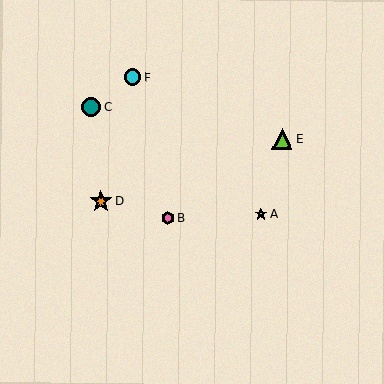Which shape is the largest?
The orange star (labeled D) is the largest.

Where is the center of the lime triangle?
The center of the lime triangle is at (282, 139).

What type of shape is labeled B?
Shape B is a pink hexagon.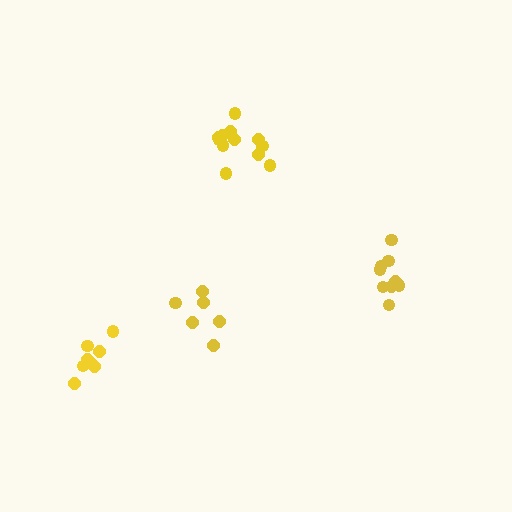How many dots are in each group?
Group 1: 9 dots, Group 2: 12 dots, Group 3: 6 dots, Group 4: 8 dots (35 total).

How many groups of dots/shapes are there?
There are 4 groups.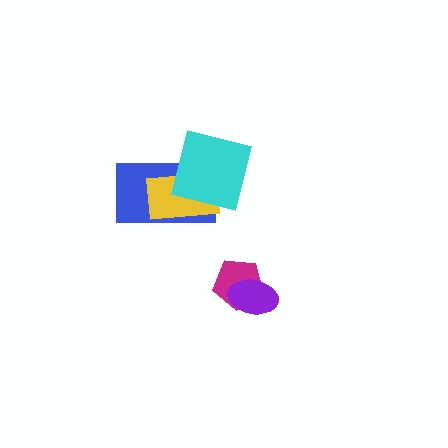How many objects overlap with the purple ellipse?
1 object overlaps with the purple ellipse.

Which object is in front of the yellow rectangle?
The cyan square is in front of the yellow rectangle.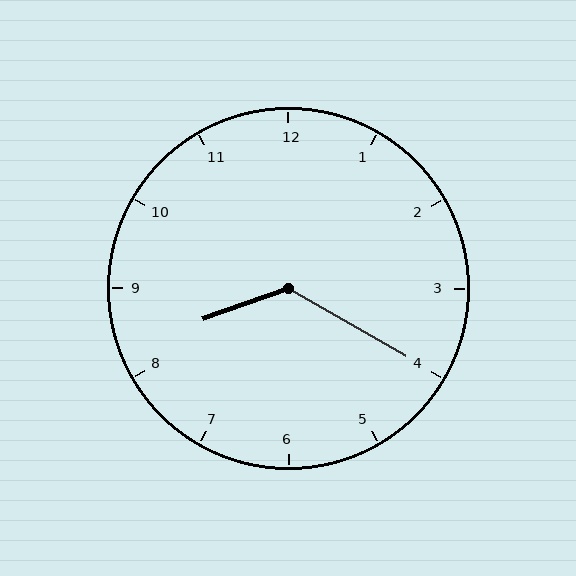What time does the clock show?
8:20.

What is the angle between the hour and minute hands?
Approximately 130 degrees.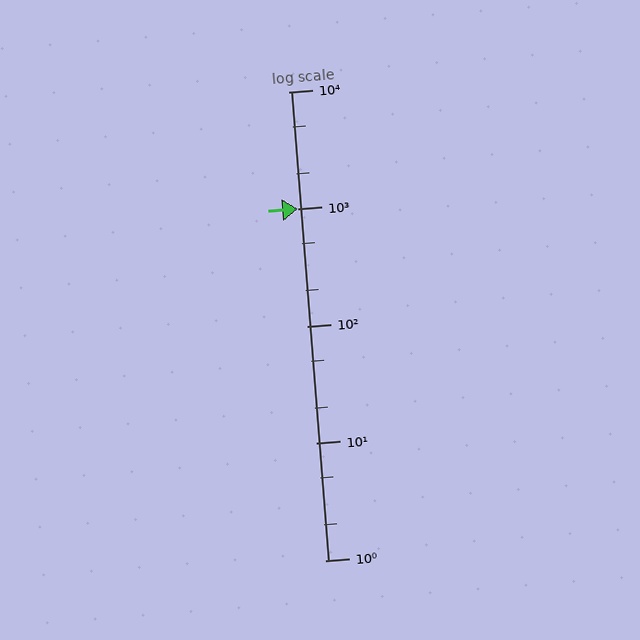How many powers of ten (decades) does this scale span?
The scale spans 4 decades, from 1 to 10000.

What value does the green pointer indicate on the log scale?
The pointer indicates approximately 1000.